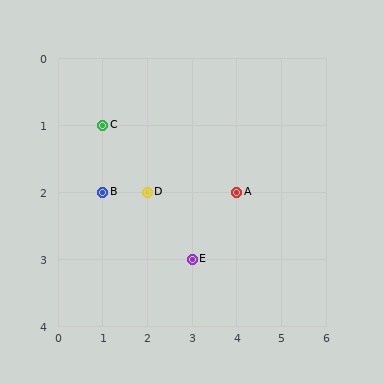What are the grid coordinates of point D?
Point D is at grid coordinates (2, 2).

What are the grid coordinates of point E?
Point E is at grid coordinates (3, 3).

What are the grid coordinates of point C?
Point C is at grid coordinates (1, 1).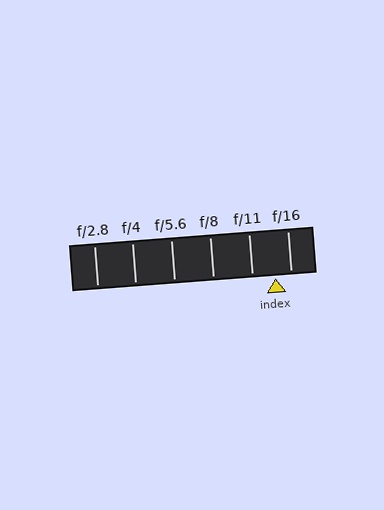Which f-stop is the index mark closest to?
The index mark is closest to f/16.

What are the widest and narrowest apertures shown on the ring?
The widest aperture shown is f/2.8 and the narrowest is f/16.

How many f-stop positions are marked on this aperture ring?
There are 6 f-stop positions marked.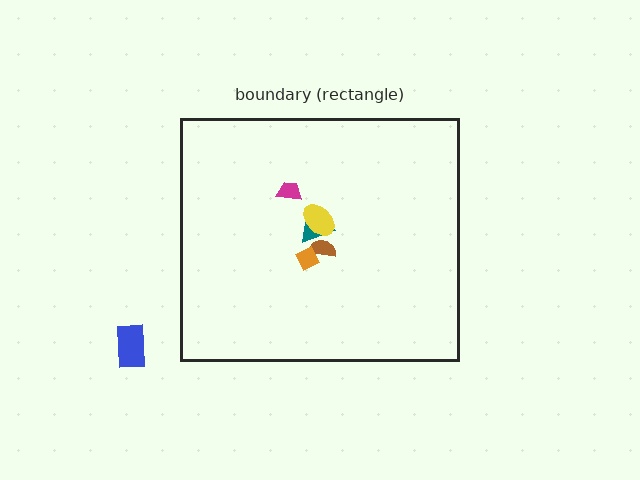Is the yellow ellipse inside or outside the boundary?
Inside.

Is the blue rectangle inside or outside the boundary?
Outside.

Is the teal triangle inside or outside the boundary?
Inside.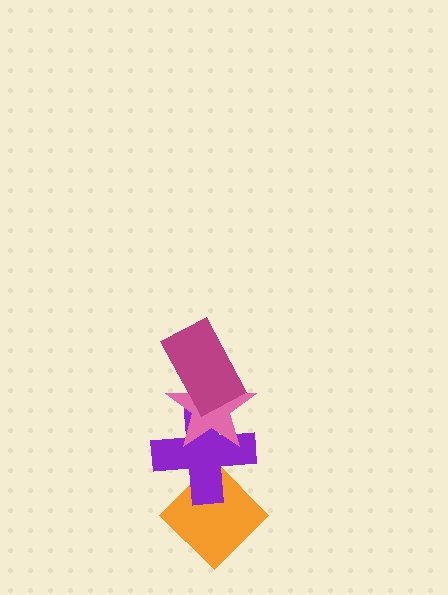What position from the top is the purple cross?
The purple cross is 3rd from the top.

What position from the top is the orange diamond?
The orange diamond is 4th from the top.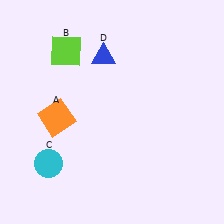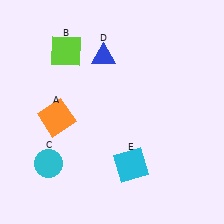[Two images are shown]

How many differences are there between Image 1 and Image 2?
There is 1 difference between the two images.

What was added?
A cyan square (E) was added in Image 2.